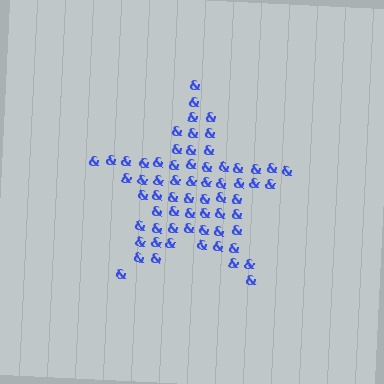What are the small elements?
The small elements are ampersands.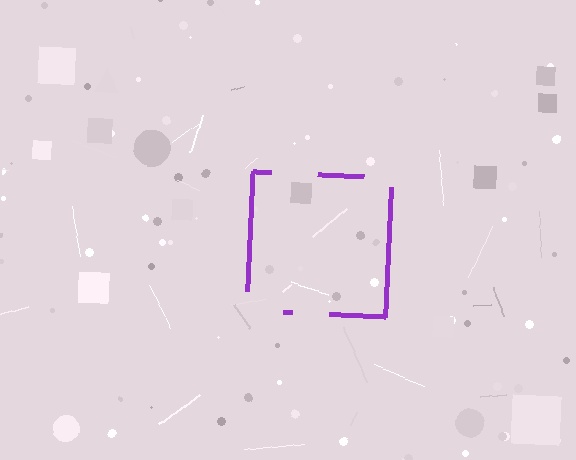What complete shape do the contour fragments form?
The contour fragments form a square.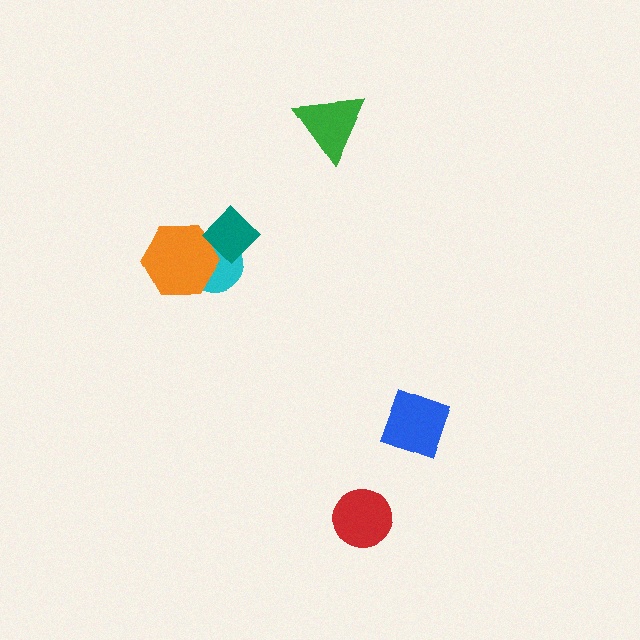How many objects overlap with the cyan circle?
2 objects overlap with the cyan circle.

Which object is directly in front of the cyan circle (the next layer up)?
The orange hexagon is directly in front of the cyan circle.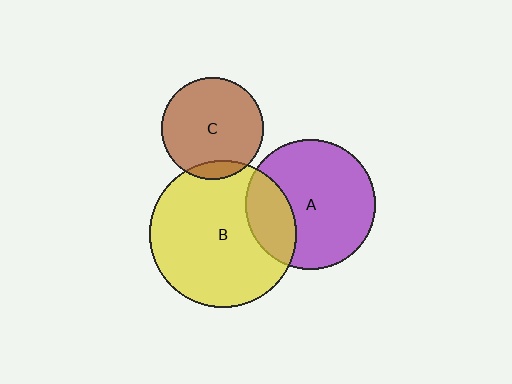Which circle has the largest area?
Circle B (yellow).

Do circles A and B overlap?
Yes.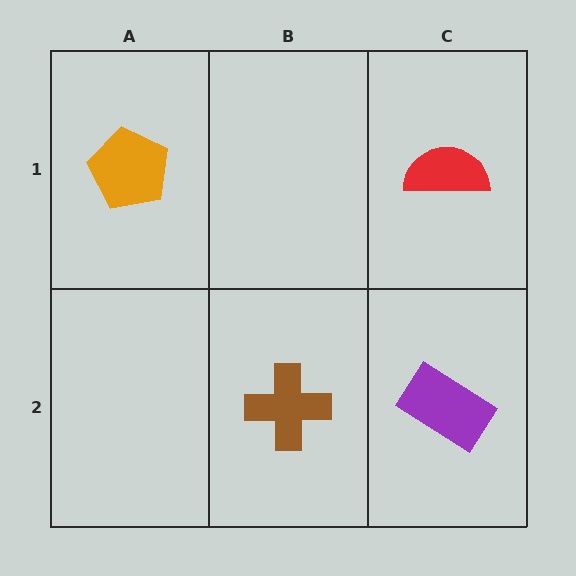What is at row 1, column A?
An orange pentagon.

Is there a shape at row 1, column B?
No, that cell is empty.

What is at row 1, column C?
A red semicircle.